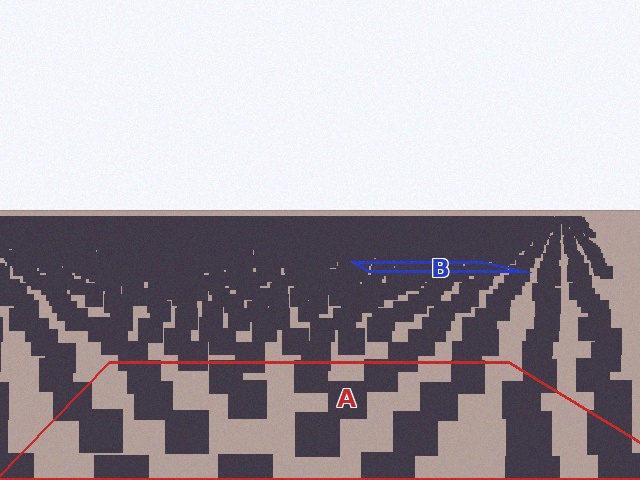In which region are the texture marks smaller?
The texture marks are smaller in region B, because it is farther away.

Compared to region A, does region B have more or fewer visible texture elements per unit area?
Region B has more texture elements per unit area — they are packed more densely because it is farther away.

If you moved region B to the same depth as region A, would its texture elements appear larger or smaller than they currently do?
They would appear larger. At a closer depth, the same texture elements are projected at a bigger on-screen size.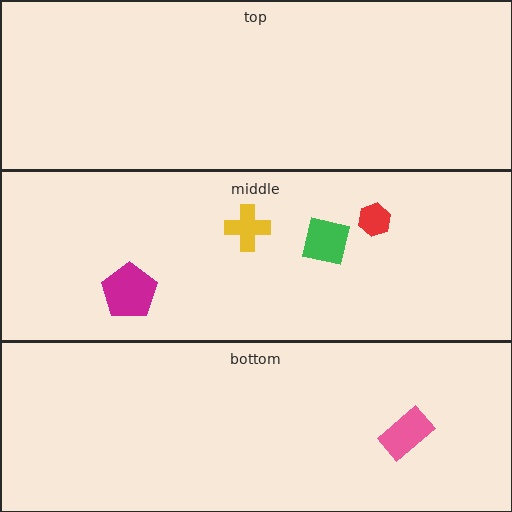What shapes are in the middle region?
The green square, the yellow cross, the red hexagon, the magenta pentagon.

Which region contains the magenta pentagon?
The middle region.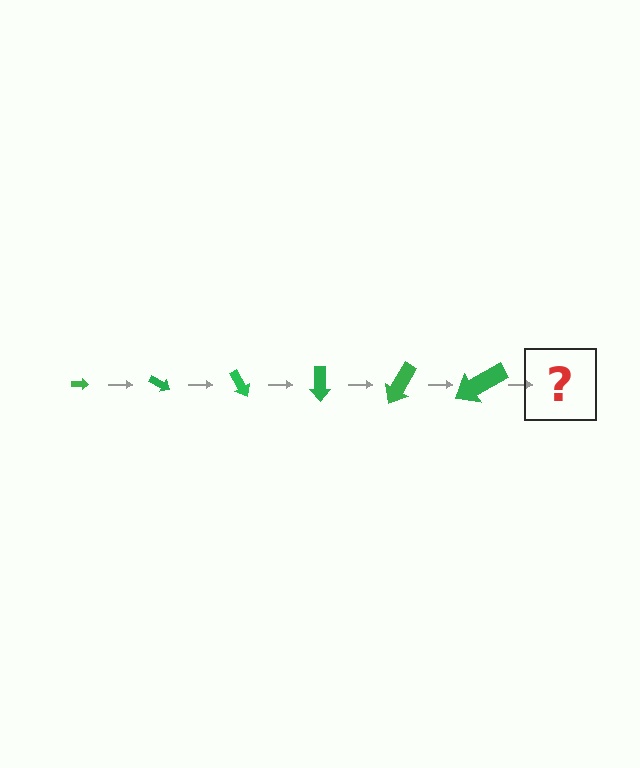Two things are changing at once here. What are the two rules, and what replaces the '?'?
The two rules are that the arrow grows larger each step and it rotates 30 degrees each step. The '?' should be an arrow, larger than the previous one and rotated 180 degrees from the start.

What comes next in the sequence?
The next element should be an arrow, larger than the previous one and rotated 180 degrees from the start.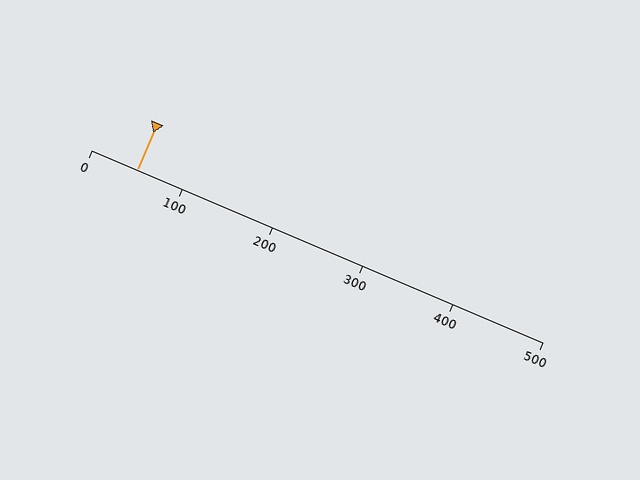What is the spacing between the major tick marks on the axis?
The major ticks are spaced 100 apart.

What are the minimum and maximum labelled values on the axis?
The axis runs from 0 to 500.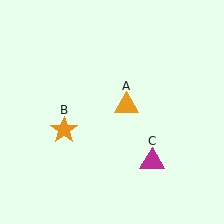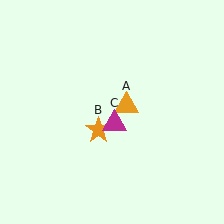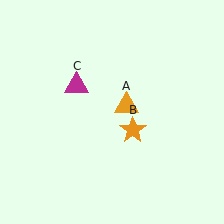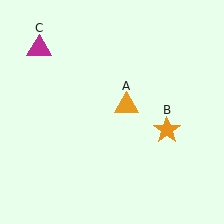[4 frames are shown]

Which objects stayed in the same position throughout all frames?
Orange triangle (object A) remained stationary.